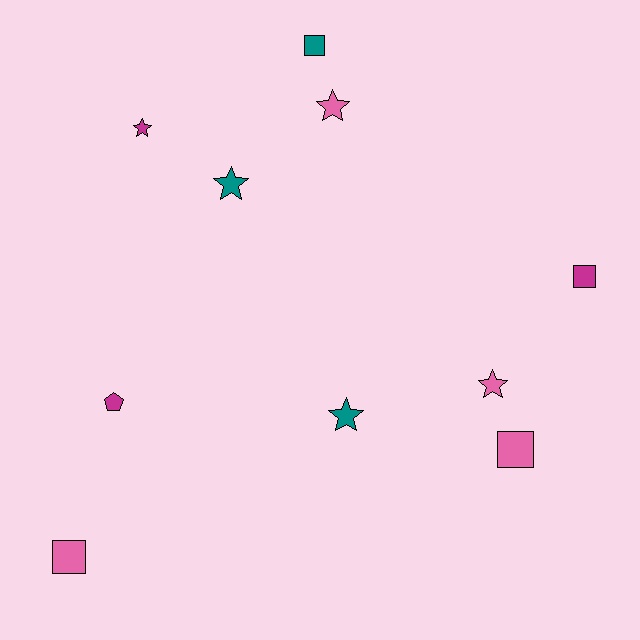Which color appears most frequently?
Pink, with 4 objects.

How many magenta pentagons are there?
There is 1 magenta pentagon.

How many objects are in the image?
There are 10 objects.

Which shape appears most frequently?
Star, with 5 objects.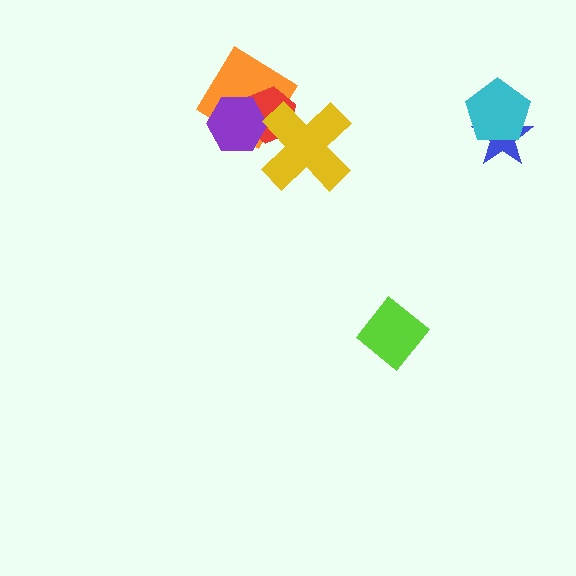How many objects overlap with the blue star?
1 object overlaps with the blue star.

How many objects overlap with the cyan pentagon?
1 object overlaps with the cyan pentagon.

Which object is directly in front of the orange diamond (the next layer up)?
The red hexagon is directly in front of the orange diamond.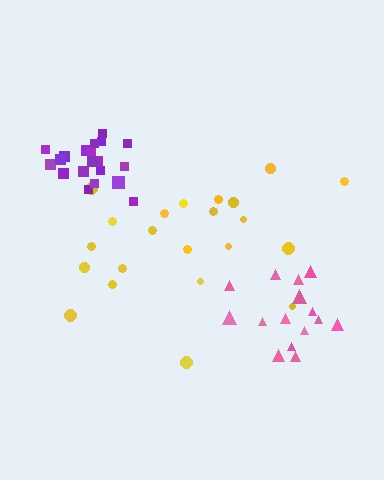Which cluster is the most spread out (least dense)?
Yellow.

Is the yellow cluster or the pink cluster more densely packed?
Pink.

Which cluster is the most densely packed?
Purple.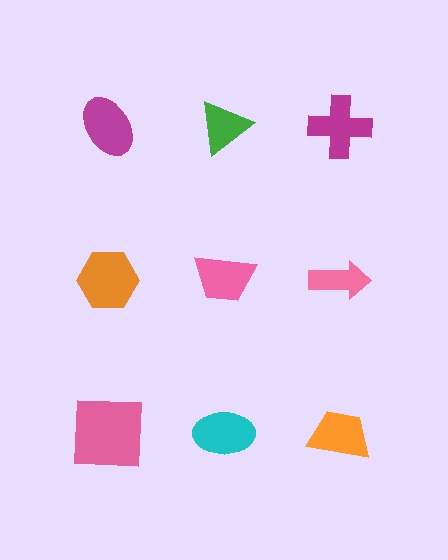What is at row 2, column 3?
A pink arrow.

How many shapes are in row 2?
3 shapes.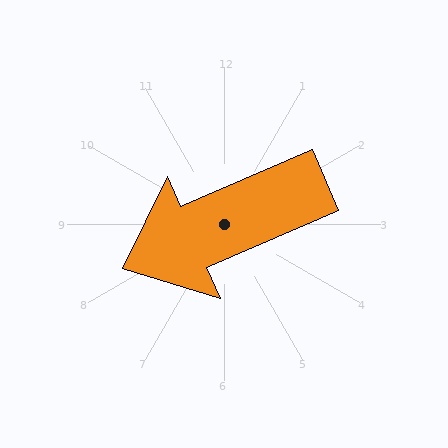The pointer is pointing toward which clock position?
Roughly 8 o'clock.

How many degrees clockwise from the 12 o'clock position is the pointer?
Approximately 246 degrees.